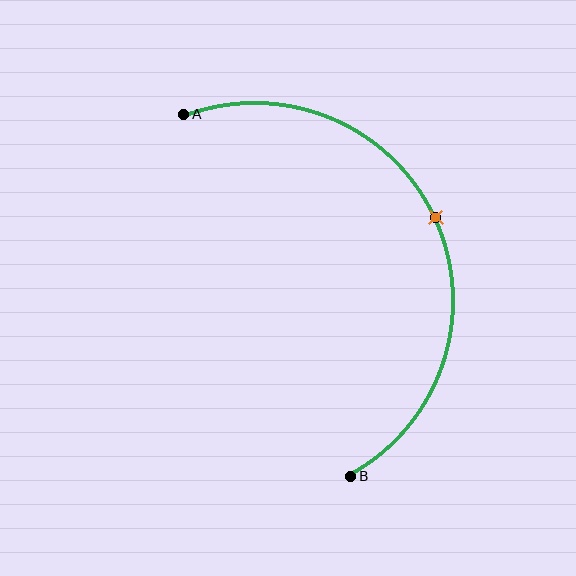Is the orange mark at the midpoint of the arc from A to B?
Yes. The orange mark lies on the arc at equal arc-length from both A and B — it is the arc midpoint.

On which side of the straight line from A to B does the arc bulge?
The arc bulges to the right of the straight line connecting A and B.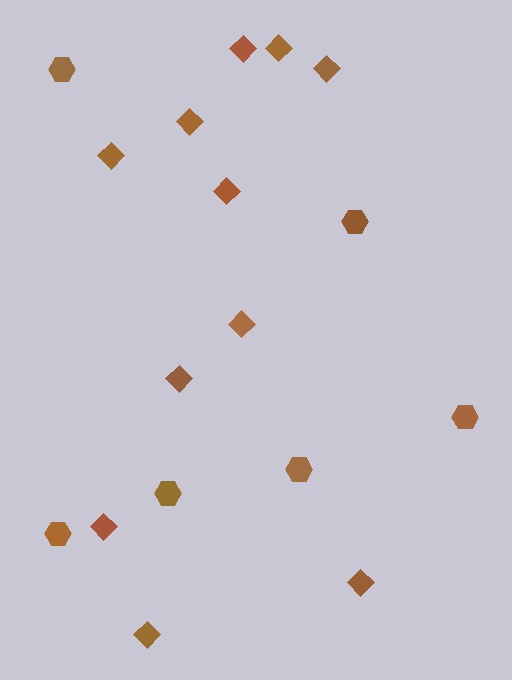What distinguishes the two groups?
There are 2 groups: one group of diamonds (11) and one group of hexagons (6).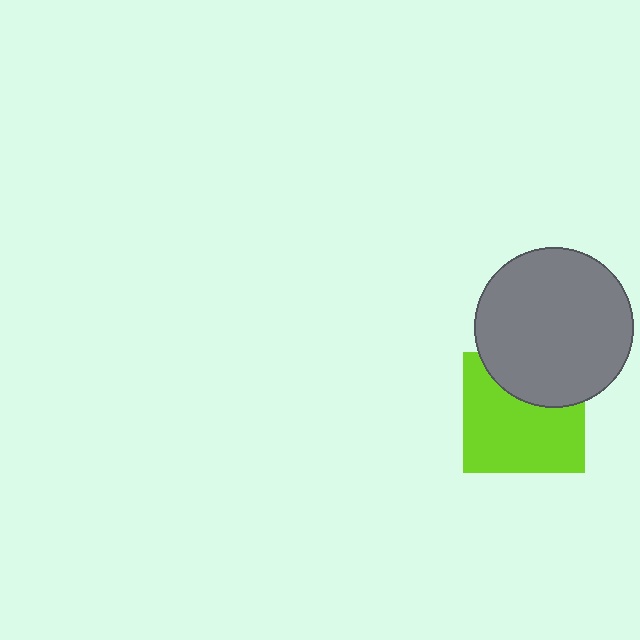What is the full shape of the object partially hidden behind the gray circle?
The partially hidden object is a lime square.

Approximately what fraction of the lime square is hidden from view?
Roughly 33% of the lime square is hidden behind the gray circle.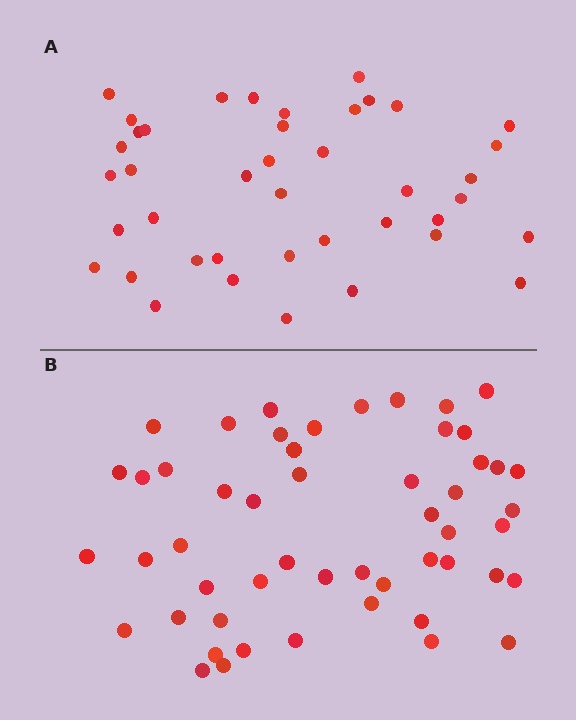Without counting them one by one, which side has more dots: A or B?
Region B (the bottom region) has more dots.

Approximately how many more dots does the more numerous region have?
Region B has roughly 12 or so more dots than region A.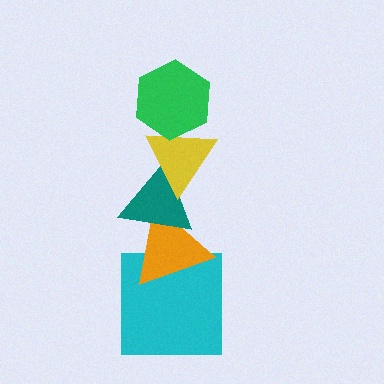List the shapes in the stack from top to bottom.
From top to bottom: the green hexagon, the yellow triangle, the teal triangle, the orange triangle, the cyan square.